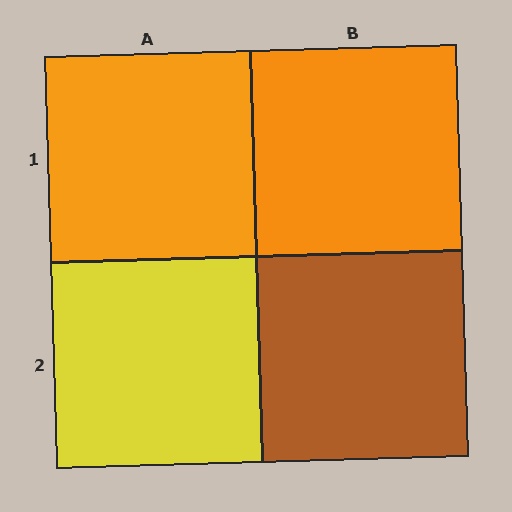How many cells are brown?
1 cell is brown.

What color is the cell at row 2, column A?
Yellow.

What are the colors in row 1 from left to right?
Orange, orange.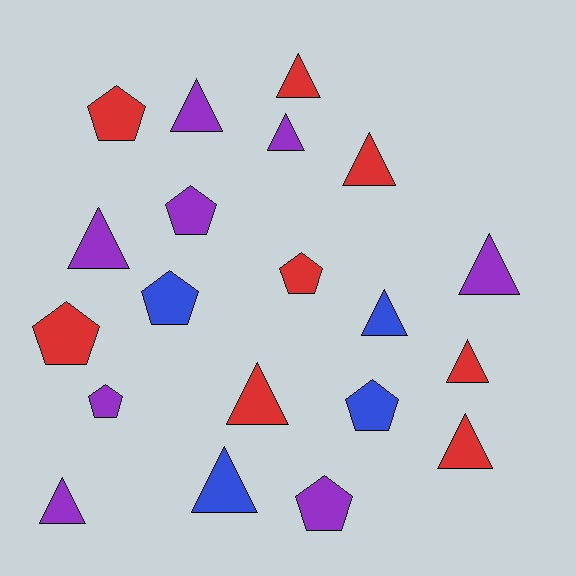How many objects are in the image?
There are 20 objects.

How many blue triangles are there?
There are 2 blue triangles.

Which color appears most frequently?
Red, with 8 objects.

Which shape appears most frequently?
Triangle, with 12 objects.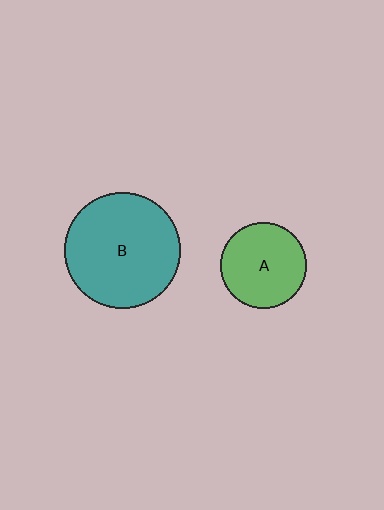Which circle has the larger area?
Circle B (teal).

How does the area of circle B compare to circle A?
Approximately 1.8 times.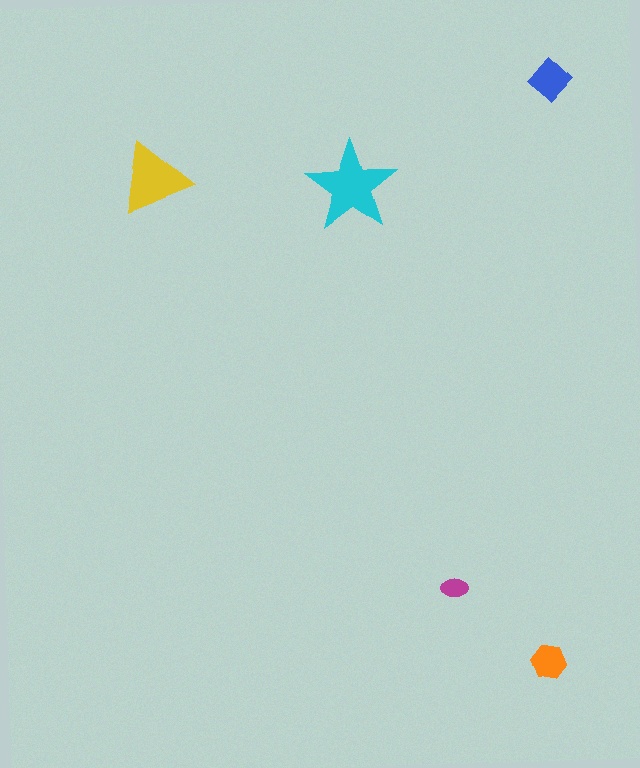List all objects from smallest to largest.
The magenta ellipse, the orange hexagon, the blue diamond, the yellow triangle, the cyan star.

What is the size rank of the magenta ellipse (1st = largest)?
5th.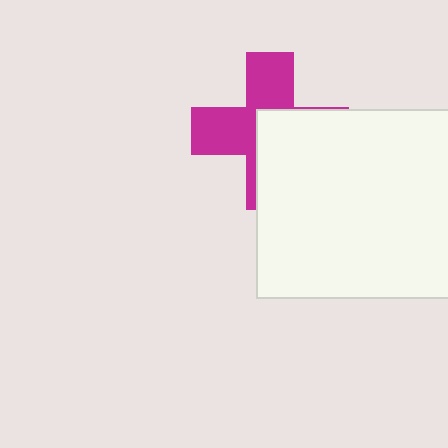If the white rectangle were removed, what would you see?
You would see the complete magenta cross.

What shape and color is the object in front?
The object in front is a white rectangle.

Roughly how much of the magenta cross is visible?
About half of it is visible (roughly 50%).